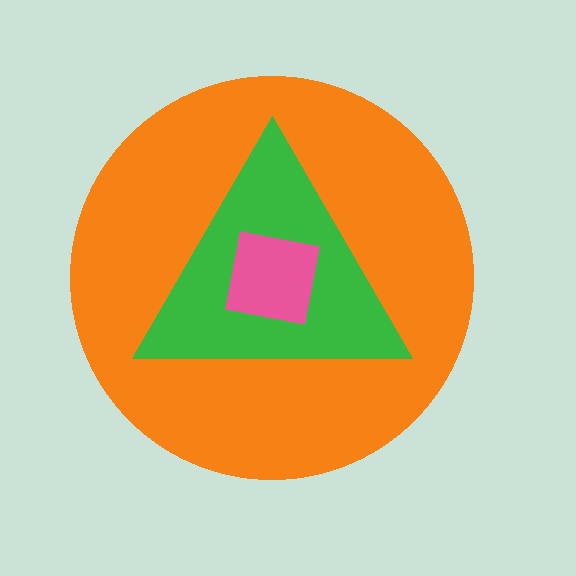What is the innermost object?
The pink square.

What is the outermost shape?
The orange circle.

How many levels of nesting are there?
3.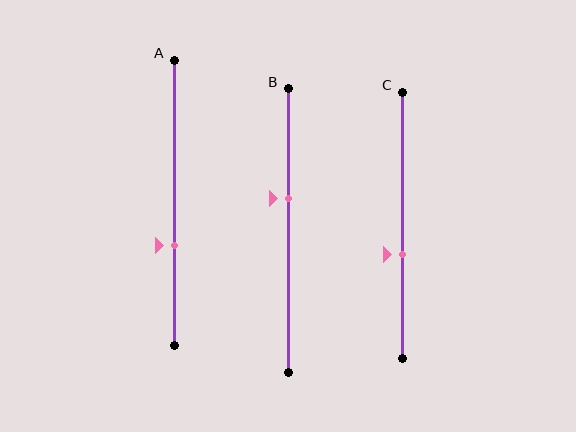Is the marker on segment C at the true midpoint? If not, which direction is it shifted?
No, the marker on segment C is shifted downward by about 11% of the segment length.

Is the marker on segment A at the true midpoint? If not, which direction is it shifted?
No, the marker on segment A is shifted downward by about 15% of the segment length.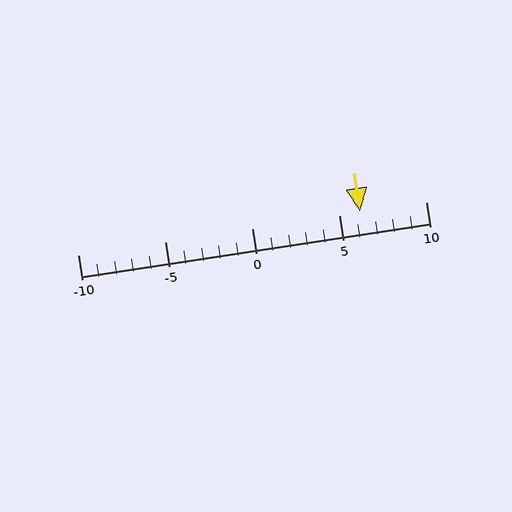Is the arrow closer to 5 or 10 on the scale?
The arrow is closer to 5.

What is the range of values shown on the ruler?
The ruler shows values from -10 to 10.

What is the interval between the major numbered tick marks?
The major tick marks are spaced 5 units apart.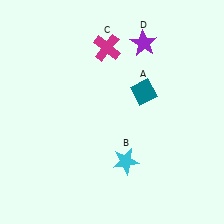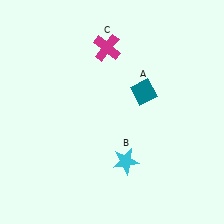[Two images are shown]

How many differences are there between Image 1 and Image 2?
There is 1 difference between the two images.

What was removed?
The purple star (D) was removed in Image 2.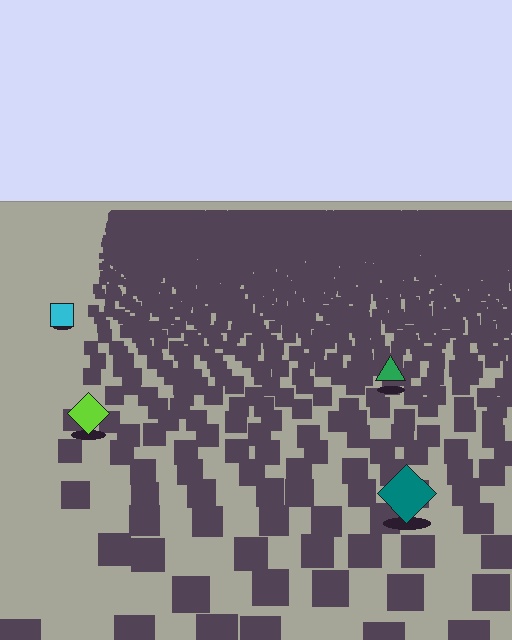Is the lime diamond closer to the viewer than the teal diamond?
No. The teal diamond is closer — you can tell from the texture gradient: the ground texture is coarser near it.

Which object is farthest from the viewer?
The cyan square is farthest from the viewer. It appears smaller and the ground texture around it is denser.